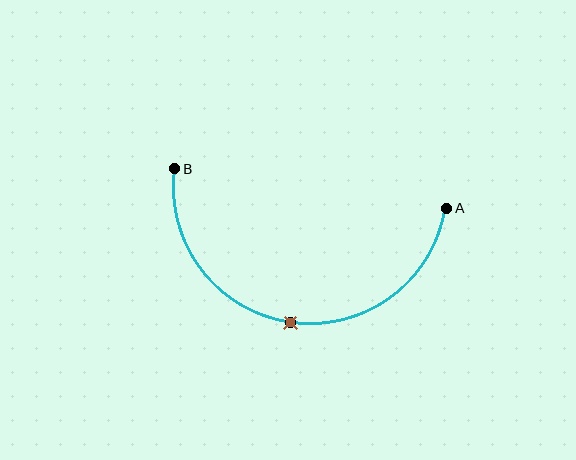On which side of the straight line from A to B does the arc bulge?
The arc bulges below the straight line connecting A and B.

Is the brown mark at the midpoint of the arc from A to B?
Yes. The brown mark lies on the arc at equal arc-length from both A and B — it is the arc midpoint.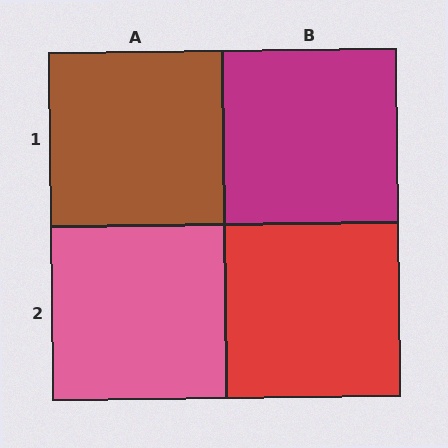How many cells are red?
1 cell is red.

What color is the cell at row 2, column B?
Red.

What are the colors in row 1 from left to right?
Brown, magenta.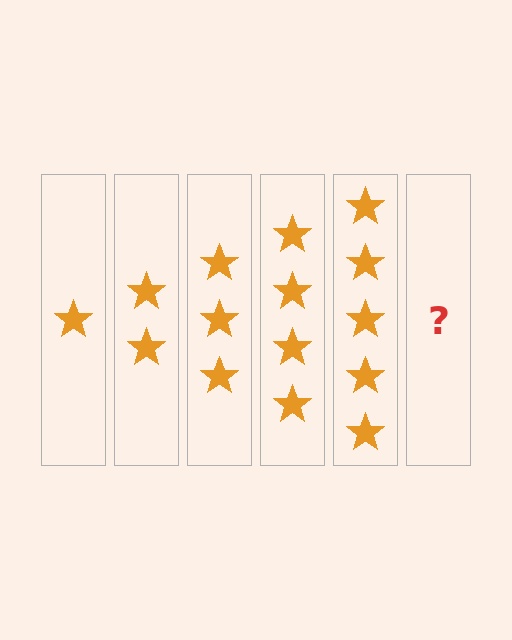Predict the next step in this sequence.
The next step is 6 stars.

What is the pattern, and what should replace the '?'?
The pattern is that each step adds one more star. The '?' should be 6 stars.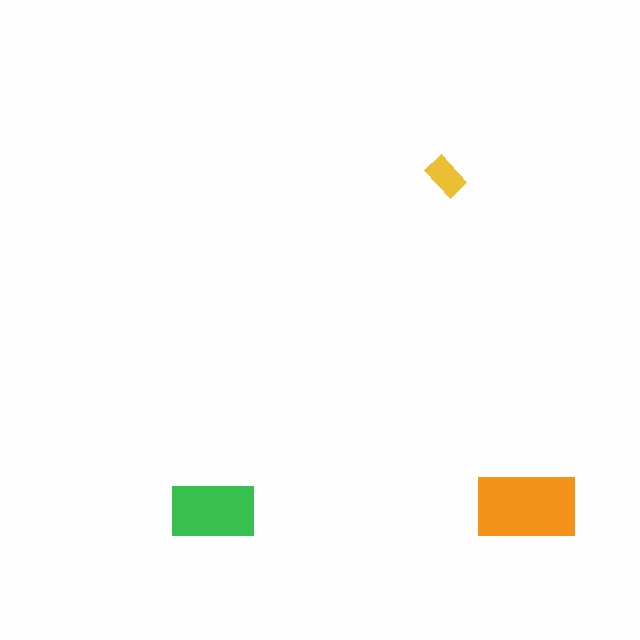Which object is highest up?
The yellow rectangle is topmost.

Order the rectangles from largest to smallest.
the orange one, the green one, the yellow one.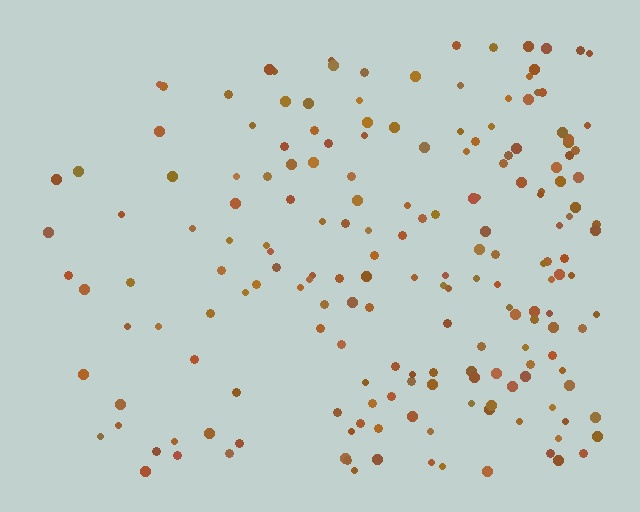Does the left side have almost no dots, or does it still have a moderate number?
Still a moderate number, just noticeably fewer than the right.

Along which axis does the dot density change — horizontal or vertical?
Horizontal.